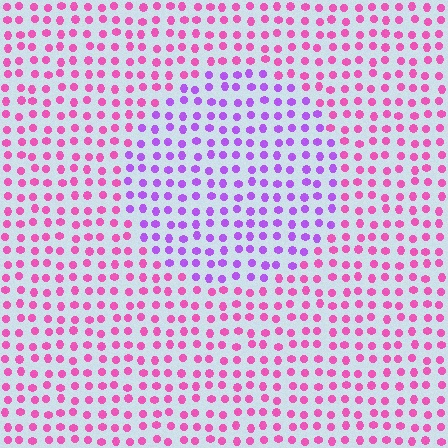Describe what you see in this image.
The image is filled with small pink elements in a uniform arrangement. A circle-shaped region is visible where the elements are tinted to a slightly different hue, forming a subtle color boundary.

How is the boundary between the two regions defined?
The boundary is defined purely by a slight shift in hue (about 43 degrees). Spacing, size, and orientation are identical on both sides.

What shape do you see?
I see a circle.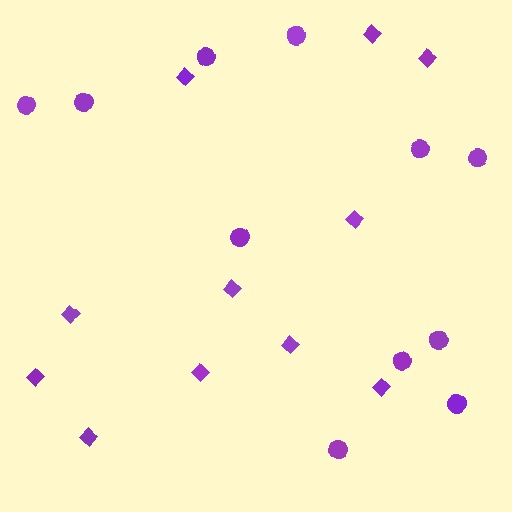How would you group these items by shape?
There are 2 groups: one group of circles (11) and one group of diamonds (11).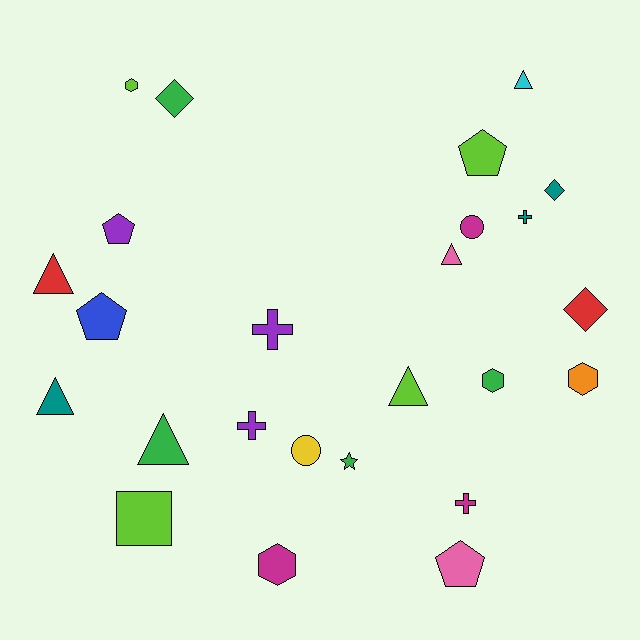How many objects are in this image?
There are 25 objects.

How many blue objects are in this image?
There is 1 blue object.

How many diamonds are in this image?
There are 3 diamonds.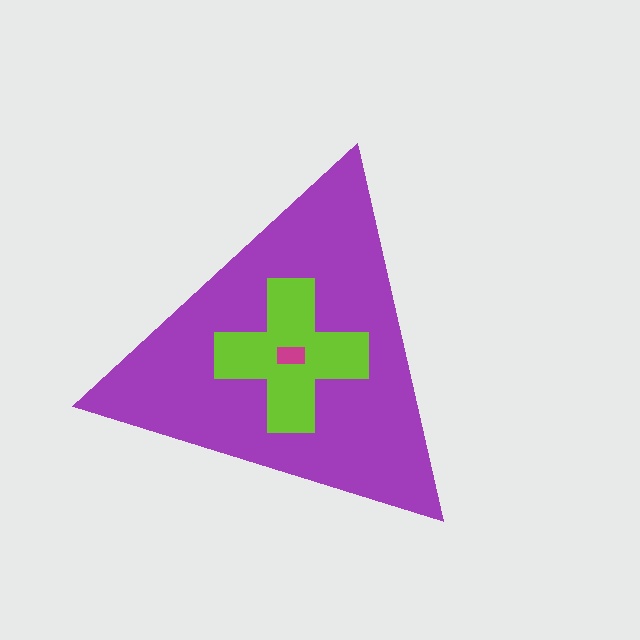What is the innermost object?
The magenta rectangle.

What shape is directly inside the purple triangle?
The lime cross.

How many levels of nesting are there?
3.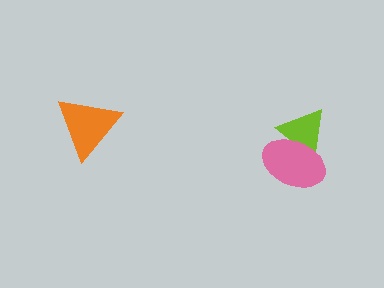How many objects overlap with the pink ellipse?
1 object overlaps with the pink ellipse.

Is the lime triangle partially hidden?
Yes, it is partially covered by another shape.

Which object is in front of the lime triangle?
The pink ellipse is in front of the lime triangle.